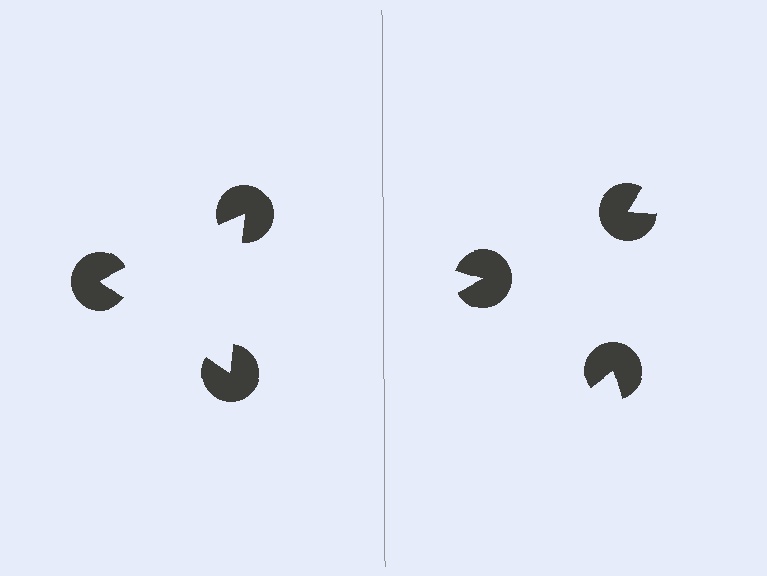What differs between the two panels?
The pac-man discs are positioned identically on both sides; only the wedge orientations differ. On the left they align to a triangle; on the right they are misaligned.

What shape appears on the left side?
An illusory triangle.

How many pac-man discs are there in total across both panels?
6 — 3 on each side.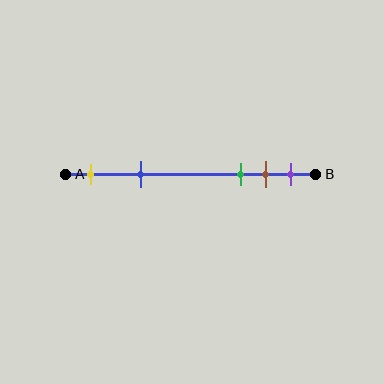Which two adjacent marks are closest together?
The brown and purple marks are the closest adjacent pair.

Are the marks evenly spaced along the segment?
No, the marks are not evenly spaced.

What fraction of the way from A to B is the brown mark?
The brown mark is approximately 80% (0.8) of the way from A to B.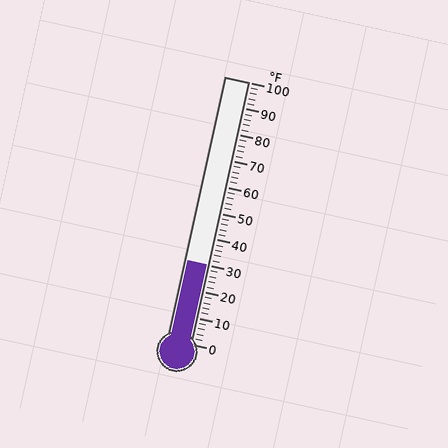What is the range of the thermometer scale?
The thermometer scale ranges from 0°F to 100°F.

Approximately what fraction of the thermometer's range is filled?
The thermometer is filled to approximately 30% of its range.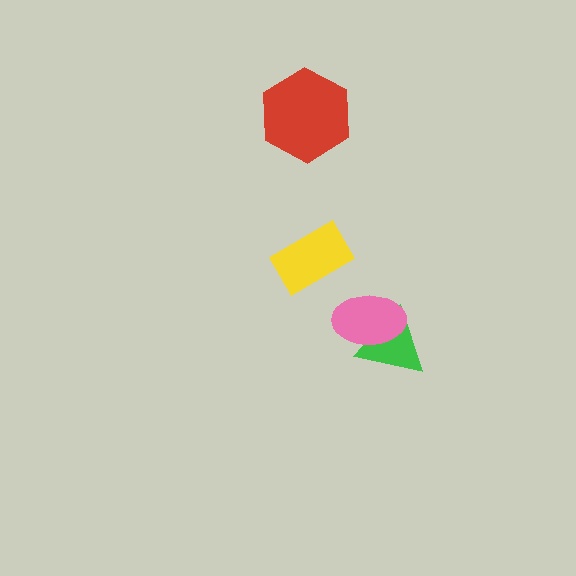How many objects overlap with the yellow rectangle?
0 objects overlap with the yellow rectangle.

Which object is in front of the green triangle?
The pink ellipse is in front of the green triangle.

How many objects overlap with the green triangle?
1 object overlaps with the green triangle.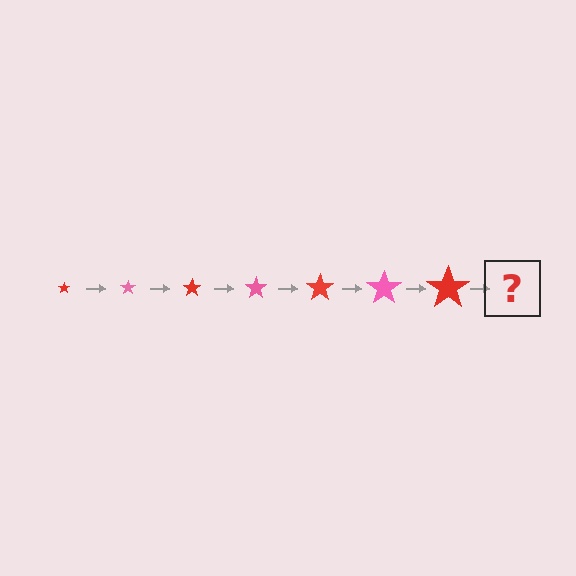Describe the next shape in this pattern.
It should be a pink star, larger than the previous one.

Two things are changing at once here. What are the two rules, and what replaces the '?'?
The two rules are that the star grows larger each step and the color cycles through red and pink. The '?' should be a pink star, larger than the previous one.